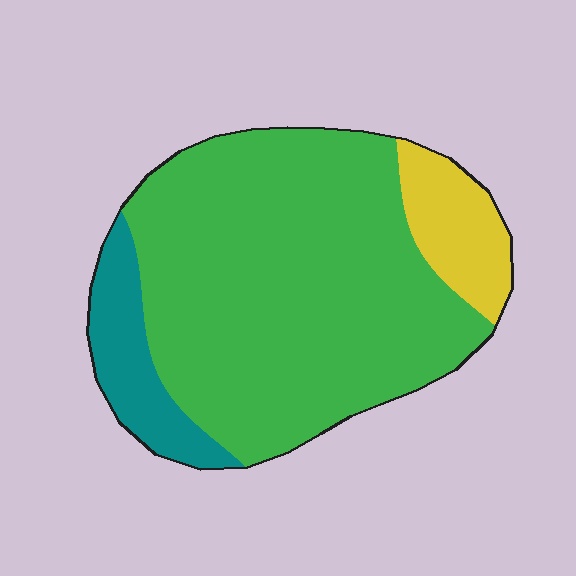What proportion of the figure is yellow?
Yellow covers 12% of the figure.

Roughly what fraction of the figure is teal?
Teal covers about 15% of the figure.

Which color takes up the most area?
Green, at roughly 75%.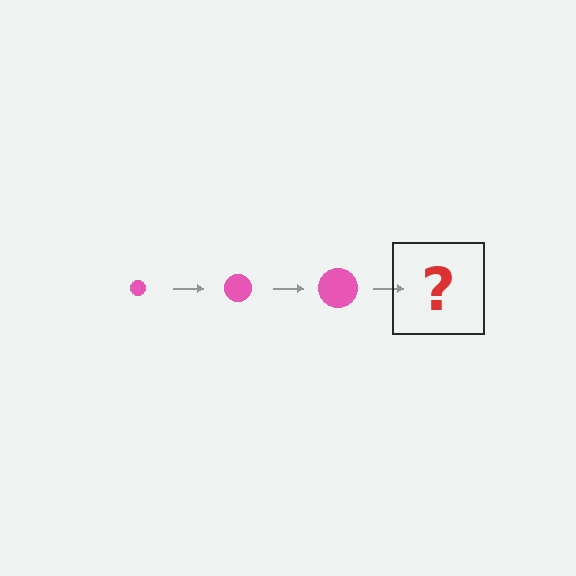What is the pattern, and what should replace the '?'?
The pattern is that the circle gets progressively larger each step. The '?' should be a pink circle, larger than the previous one.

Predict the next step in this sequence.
The next step is a pink circle, larger than the previous one.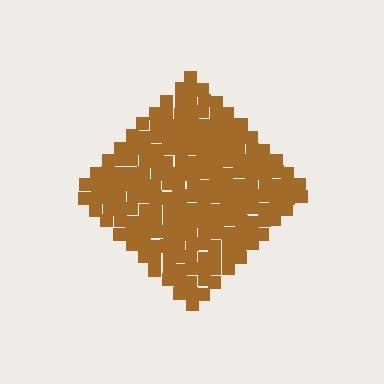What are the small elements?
The small elements are squares.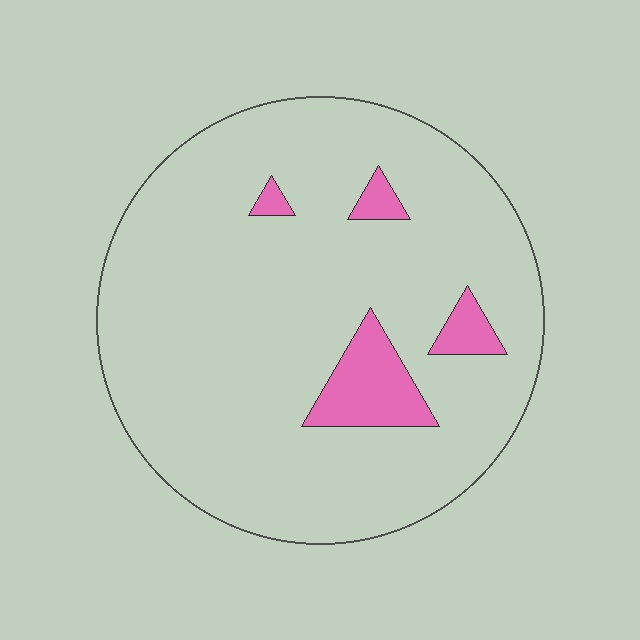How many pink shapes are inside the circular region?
4.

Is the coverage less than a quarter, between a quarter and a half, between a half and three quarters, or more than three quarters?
Less than a quarter.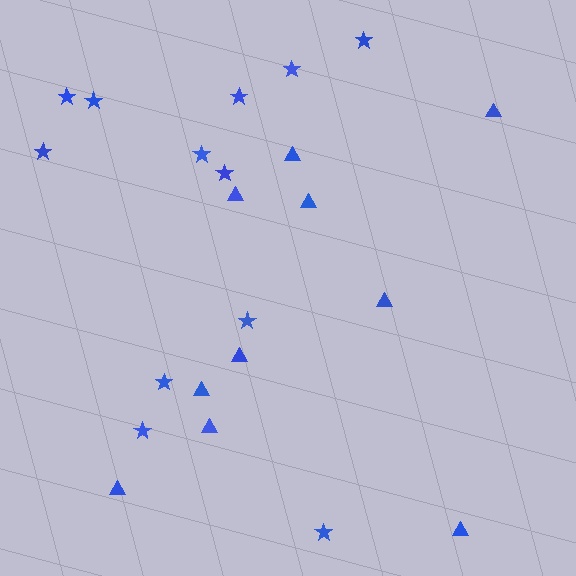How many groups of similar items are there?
There are 2 groups: one group of triangles (10) and one group of stars (12).